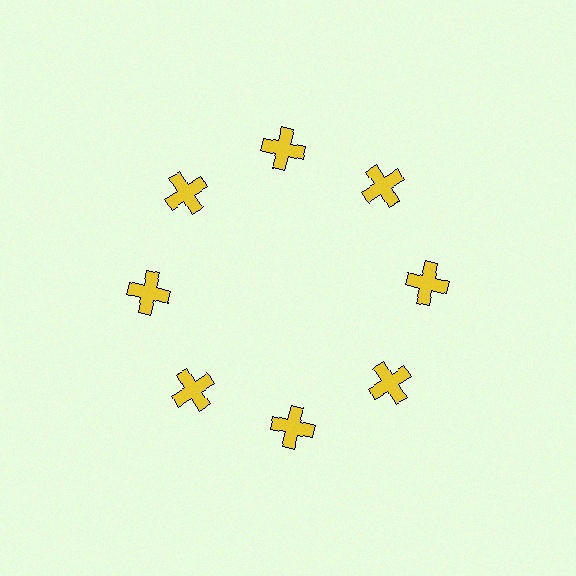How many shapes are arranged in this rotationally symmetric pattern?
There are 8 shapes, arranged in 8 groups of 1.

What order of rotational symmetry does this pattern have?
This pattern has 8-fold rotational symmetry.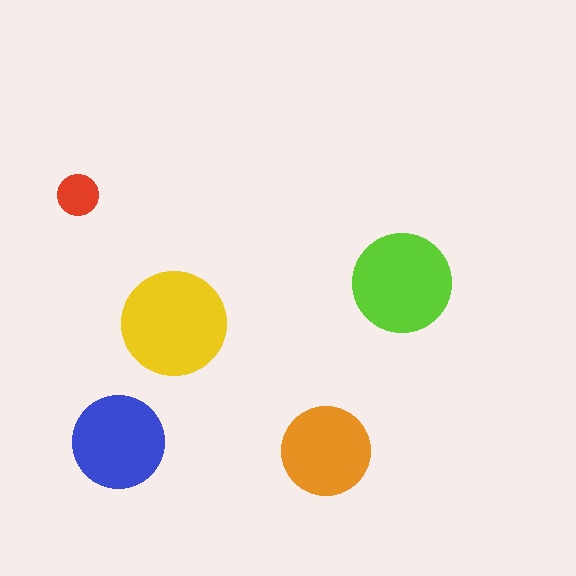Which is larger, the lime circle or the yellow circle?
The yellow one.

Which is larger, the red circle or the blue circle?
The blue one.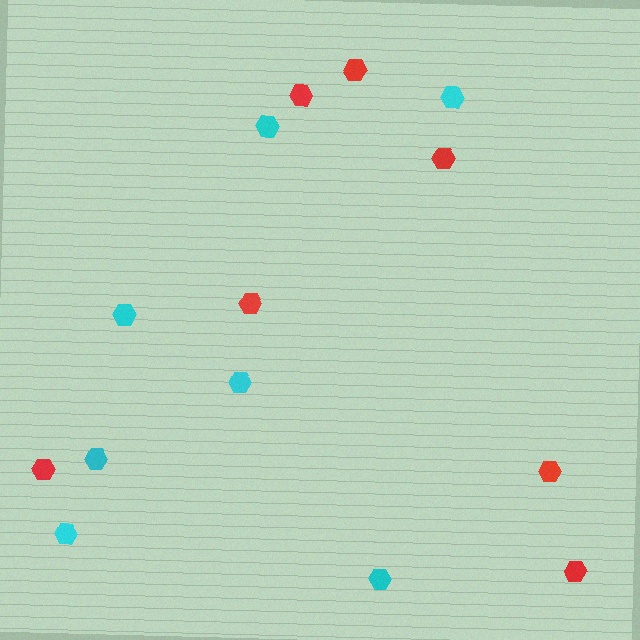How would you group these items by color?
There are 2 groups: one group of cyan hexagons (7) and one group of red hexagons (7).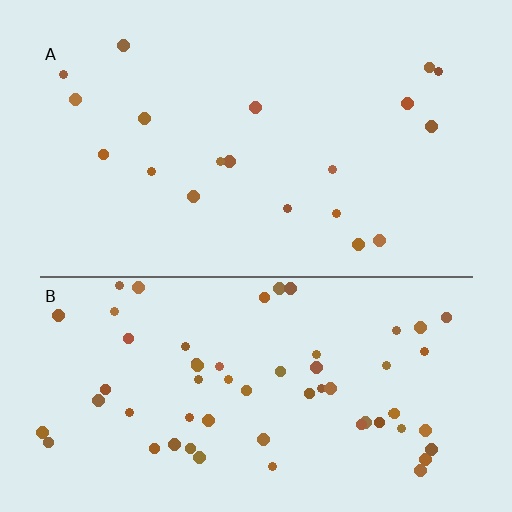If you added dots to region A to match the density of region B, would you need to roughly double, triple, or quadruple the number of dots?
Approximately triple.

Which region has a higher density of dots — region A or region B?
B (the bottom).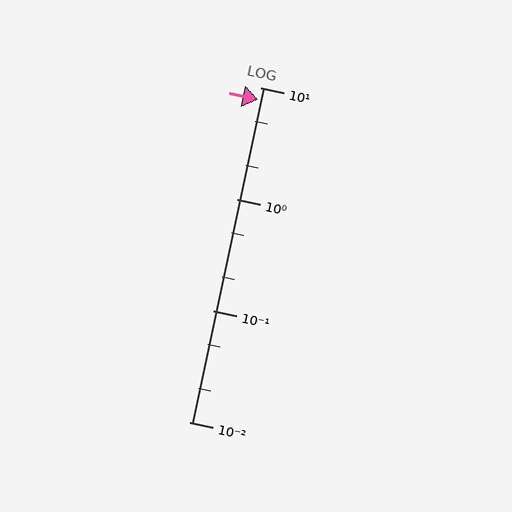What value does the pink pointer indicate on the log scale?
The pointer indicates approximately 7.8.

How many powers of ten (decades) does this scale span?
The scale spans 3 decades, from 0.01 to 10.